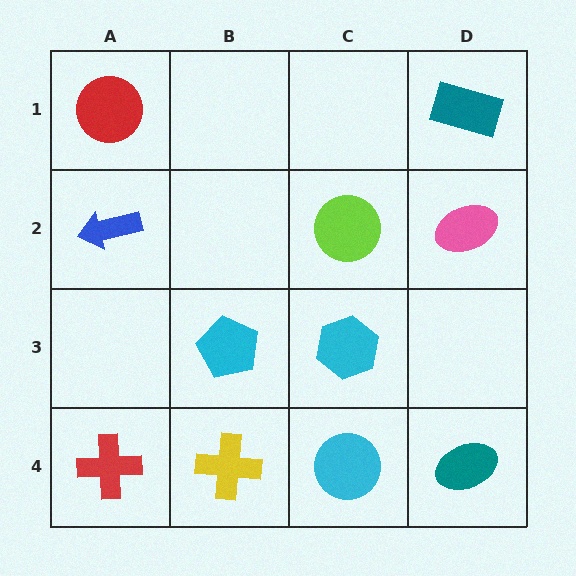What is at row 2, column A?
A blue arrow.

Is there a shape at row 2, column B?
No, that cell is empty.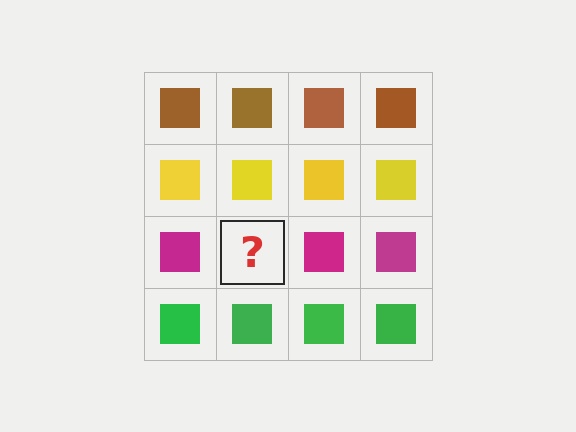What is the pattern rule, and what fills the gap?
The rule is that each row has a consistent color. The gap should be filled with a magenta square.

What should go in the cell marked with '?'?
The missing cell should contain a magenta square.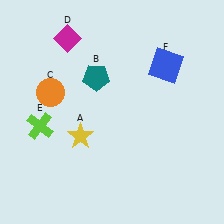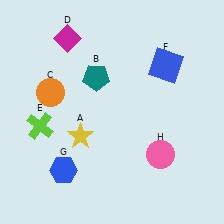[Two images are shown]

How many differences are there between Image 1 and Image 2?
There are 2 differences between the two images.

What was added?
A blue hexagon (G), a pink circle (H) were added in Image 2.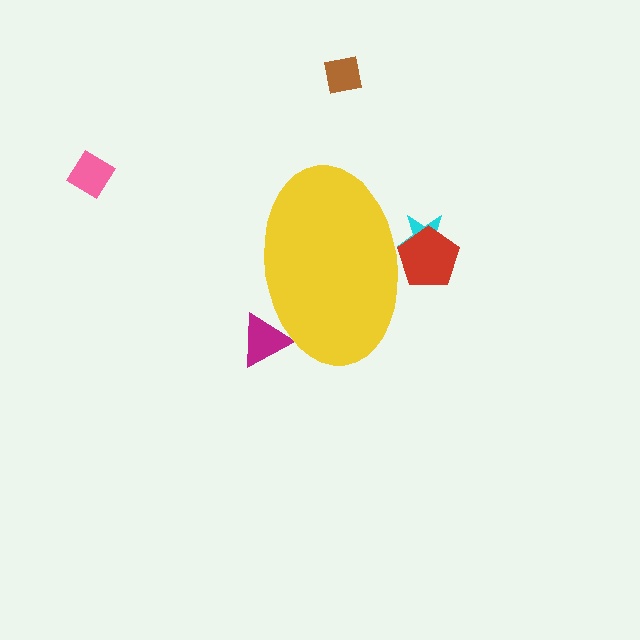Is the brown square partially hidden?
No, the brown square is fully visible.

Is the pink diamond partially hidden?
No, the pink diamond is fully visible.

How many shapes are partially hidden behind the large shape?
3 shapes are partially hidden.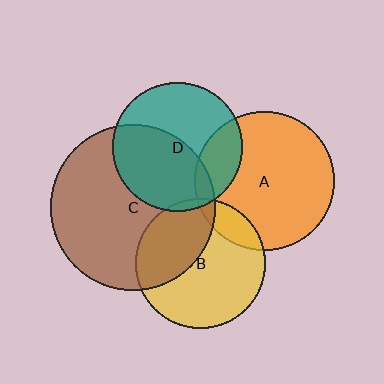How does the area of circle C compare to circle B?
Approximately 1.6 times.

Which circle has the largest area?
Circle C (brown).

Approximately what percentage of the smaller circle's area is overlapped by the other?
Approximately 20%.